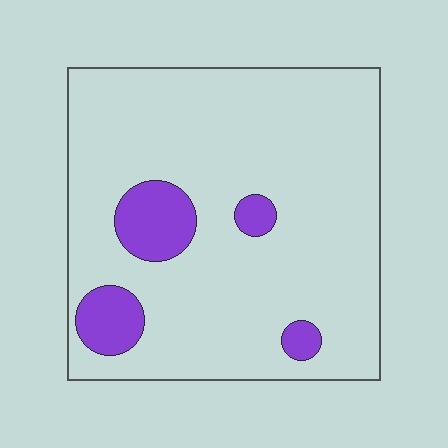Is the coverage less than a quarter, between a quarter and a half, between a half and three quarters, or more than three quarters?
Less than a quarter.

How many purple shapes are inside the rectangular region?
4.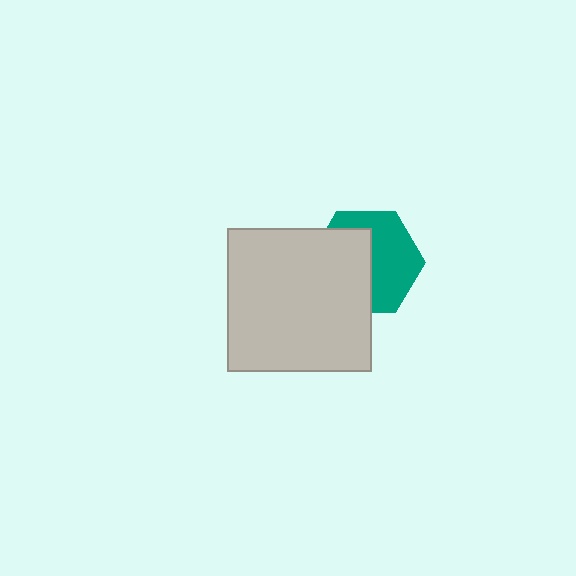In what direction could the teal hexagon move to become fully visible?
The teal hexagon could move right. That would shift it out from behind the light gray square entirely.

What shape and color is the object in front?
The object in front is a light gray square.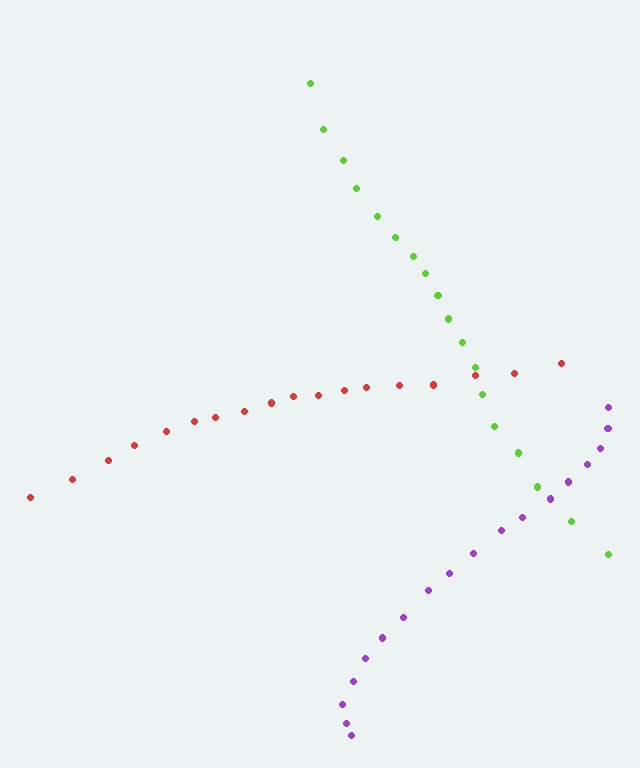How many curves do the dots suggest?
There are 3 distinct paths.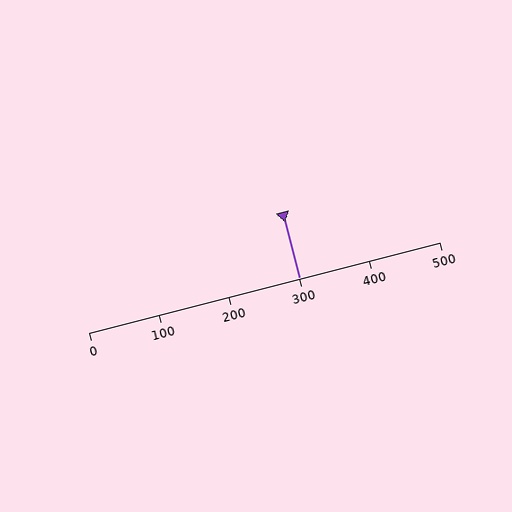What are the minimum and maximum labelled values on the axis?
The axis runs from 0 to 500.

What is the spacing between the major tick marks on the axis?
The major ticks are spaced 100 apart.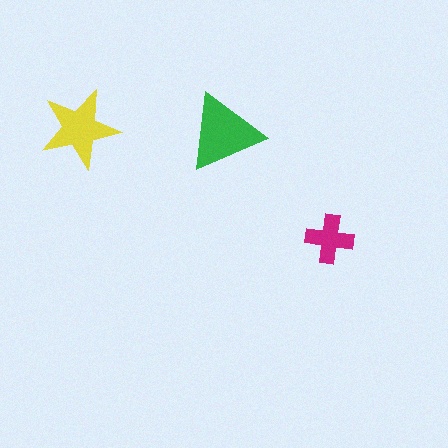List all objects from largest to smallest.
The green triangle, the yellow star, the magenta cross.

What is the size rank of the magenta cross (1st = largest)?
3rd.